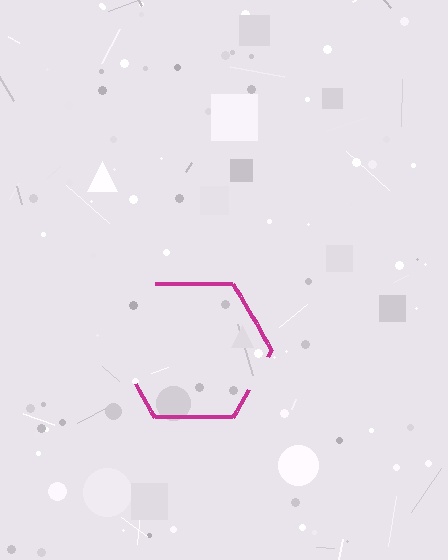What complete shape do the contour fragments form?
The contour fragments form a hexagon.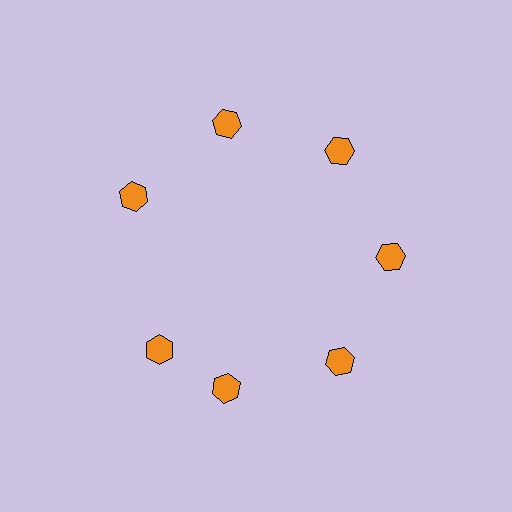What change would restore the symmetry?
The symmetry would be restored by rotating it back into even spacing with its neighbors so that all 7 hexagons sit at equal angles and equal distance from the center.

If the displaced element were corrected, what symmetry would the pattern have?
It would have 7-fold rotational symmetry — the pattern would map onto itself every 51 degrees.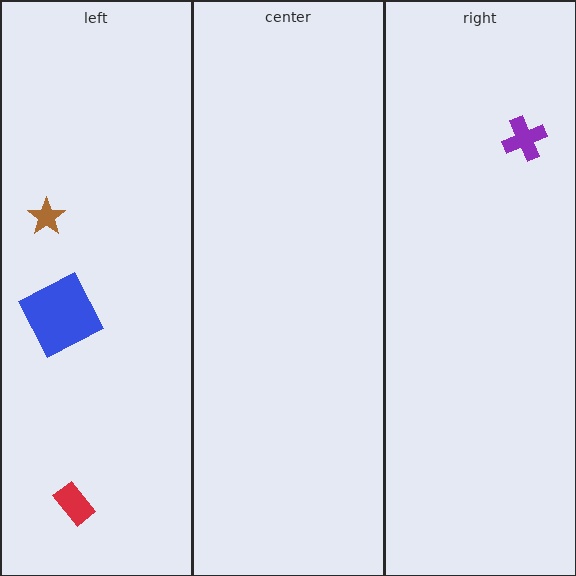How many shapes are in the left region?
3.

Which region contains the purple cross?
The right region.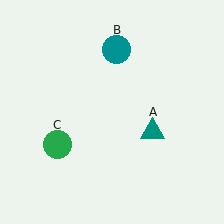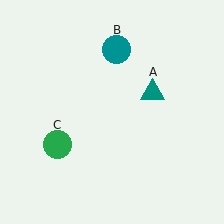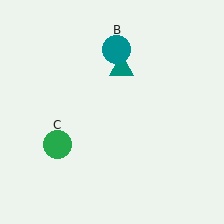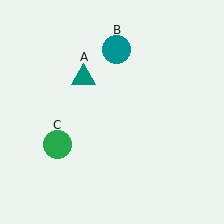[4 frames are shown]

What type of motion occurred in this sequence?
The teal triangle (object A) rotated counterclockwise around the center of the scene.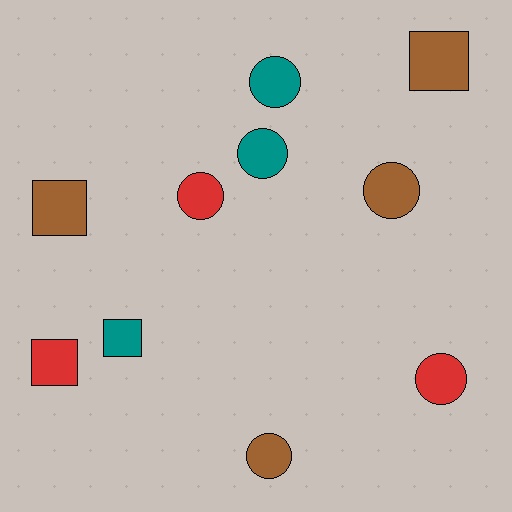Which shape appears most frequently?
Circle, with 6 objects.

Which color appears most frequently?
Brown, with 4 objects.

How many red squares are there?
There is 1 red square.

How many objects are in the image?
There are 10 objects.